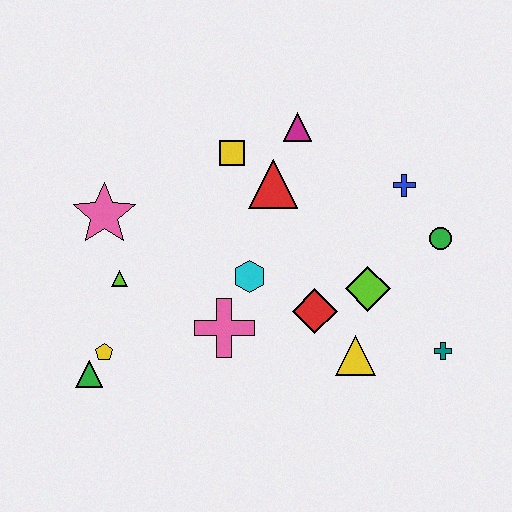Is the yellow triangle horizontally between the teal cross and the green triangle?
Yes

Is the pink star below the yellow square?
Yes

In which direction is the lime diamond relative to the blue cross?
The lime diamond is below the blue cross.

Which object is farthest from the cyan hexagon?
The teal cross is farthest from the cyan hexagon.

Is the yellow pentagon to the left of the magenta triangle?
Yes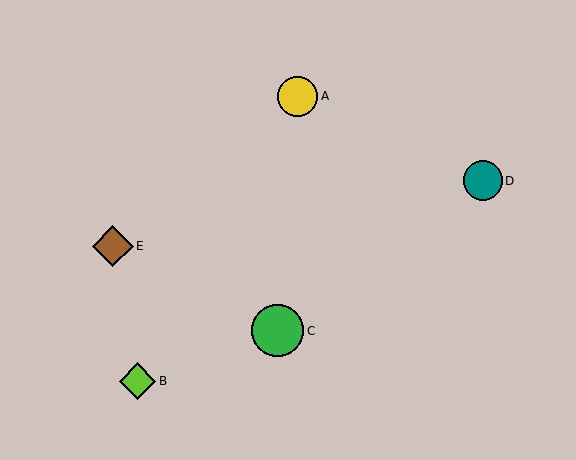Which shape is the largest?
The green circle (labeled C) is the largest.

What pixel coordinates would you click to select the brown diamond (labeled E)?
Click at (113, 246) to select the brown diamond E.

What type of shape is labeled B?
Shape B is a lime diamond.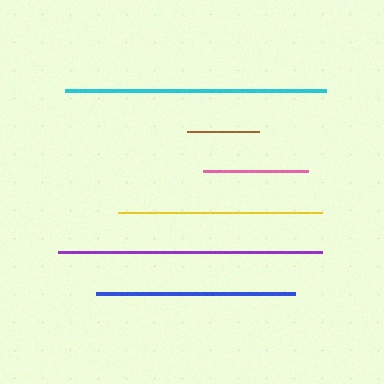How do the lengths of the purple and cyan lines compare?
The purple and cyan lines are approximately the same length.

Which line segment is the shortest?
The brown line is the shortest at approximately 72 pixels.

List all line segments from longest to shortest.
From longest to shortest: purple, cyan, yellow, blue, pink, brown.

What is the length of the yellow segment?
The yellow segment is approximately 204 pixels long.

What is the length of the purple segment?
The purple segment is approximately 264 pixels long.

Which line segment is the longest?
The purple line is the longest at approximately 264 pixels.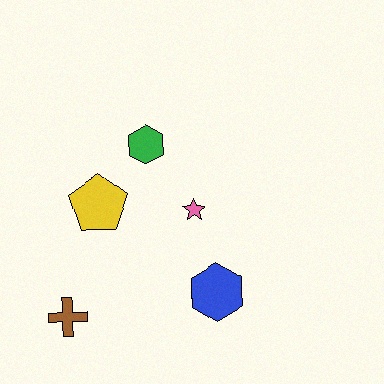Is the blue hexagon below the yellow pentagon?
Yes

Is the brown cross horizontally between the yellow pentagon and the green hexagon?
No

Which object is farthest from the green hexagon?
The brown cross is farthest from the green hexagon.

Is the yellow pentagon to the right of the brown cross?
Yes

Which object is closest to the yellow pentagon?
The green hexagon is closest to the yellow pentagon.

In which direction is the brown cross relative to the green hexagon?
The brown cross is below the green hexagon.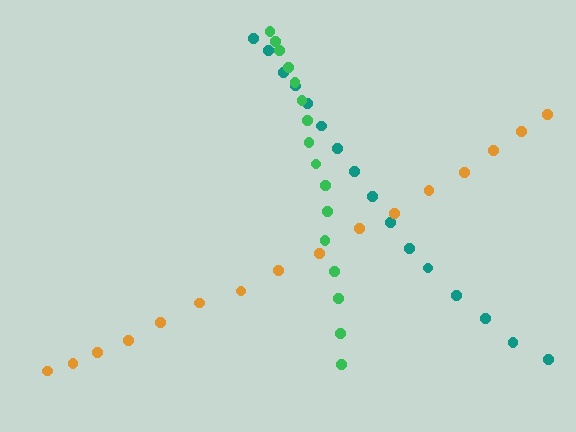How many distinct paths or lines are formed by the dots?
There are 3 distinct paths.